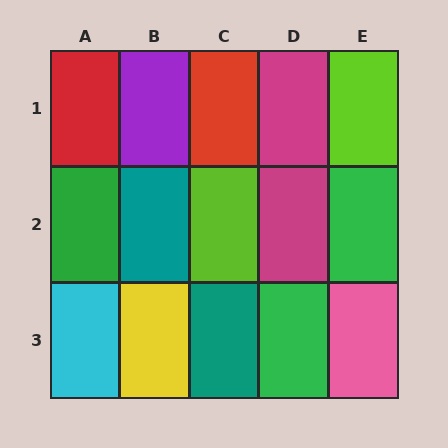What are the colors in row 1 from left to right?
Red, purple, red, magenta, lime.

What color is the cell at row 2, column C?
Lime.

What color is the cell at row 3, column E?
Pink.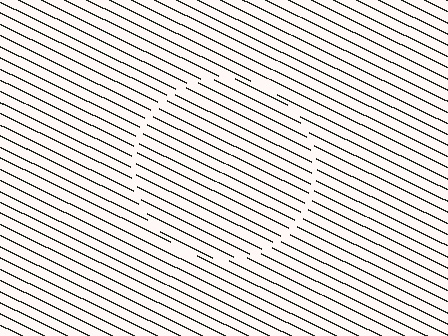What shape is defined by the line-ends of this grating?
An illusory circle. The interior of the shape contains the same grating, shifted by half a period — the contour is defined by the phase discontinuity where line-ends from the inner and outer gratings abut.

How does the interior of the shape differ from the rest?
The interior of the shape contains the same grating, shifted by half a period — the contour is defined by the phase discontinuity where line-ends from the inner and outer gratings abut.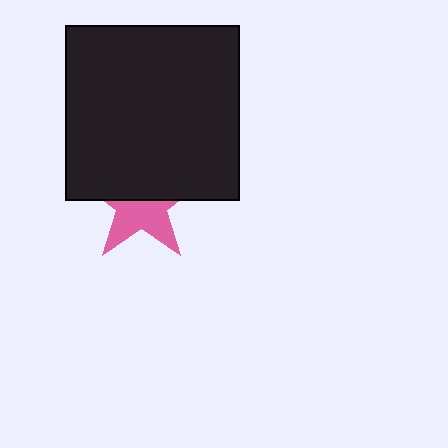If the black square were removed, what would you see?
You would see the complete pink star.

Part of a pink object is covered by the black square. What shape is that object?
It is a star.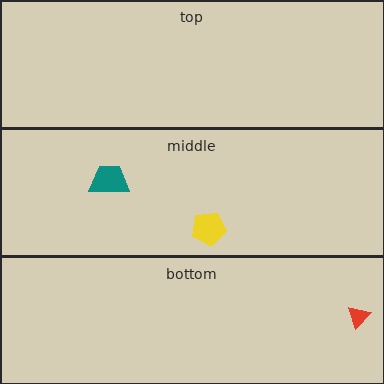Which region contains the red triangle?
The bottom region.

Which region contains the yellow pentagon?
The middle region.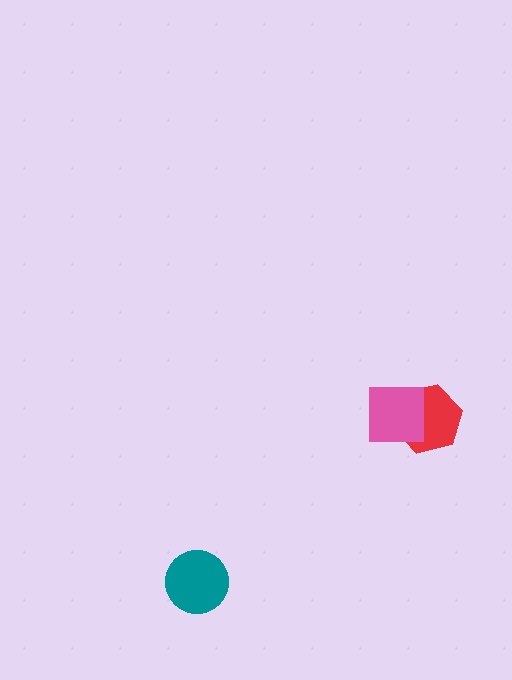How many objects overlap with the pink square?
1 object overlaps with the pink square.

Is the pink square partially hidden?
No, no other shape covers it.